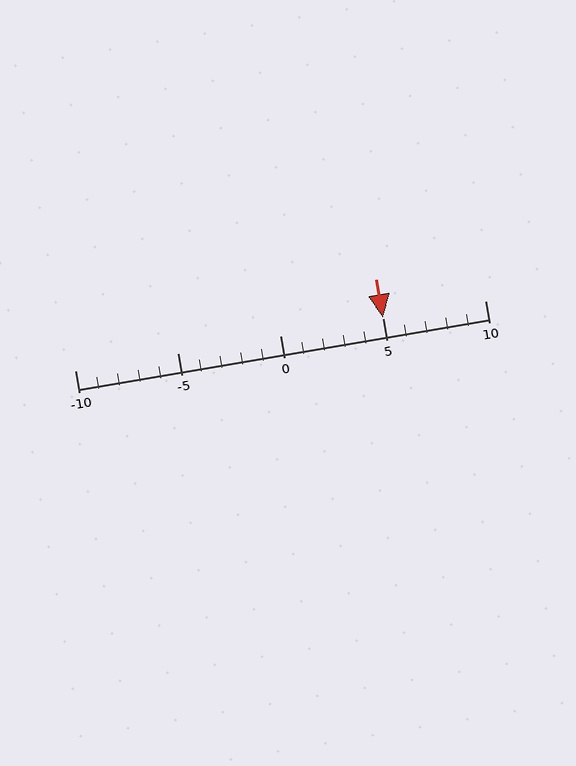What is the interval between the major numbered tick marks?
The major tick marks are spaced 5 units apart.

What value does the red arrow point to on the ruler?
The red arrow points to approximately 5.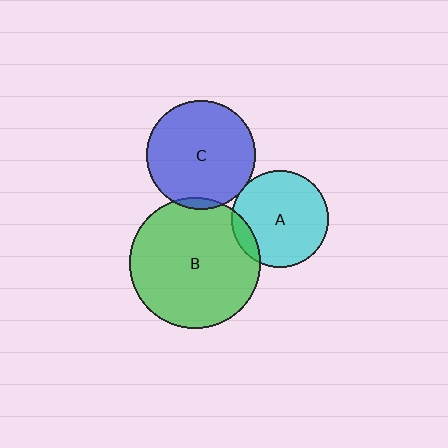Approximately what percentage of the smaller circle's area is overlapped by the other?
Approximately 5%.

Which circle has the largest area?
Circle B (green).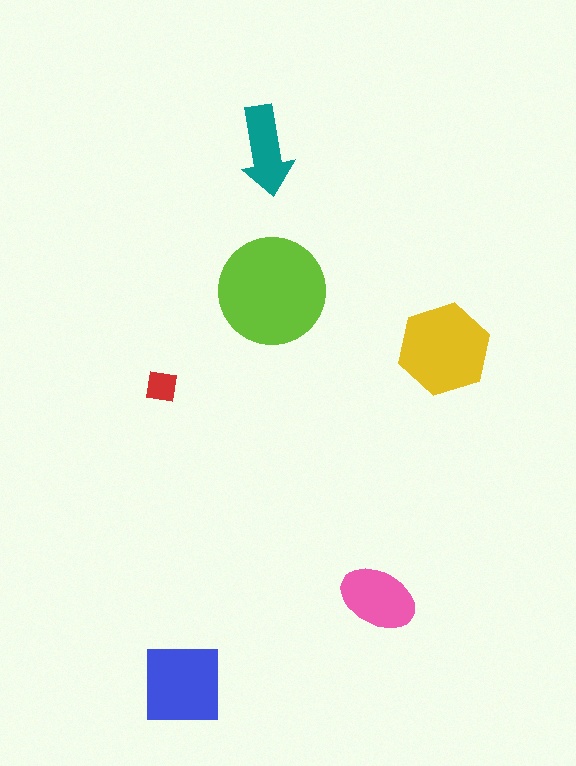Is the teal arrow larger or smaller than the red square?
Larger.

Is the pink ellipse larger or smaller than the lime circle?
Smaller.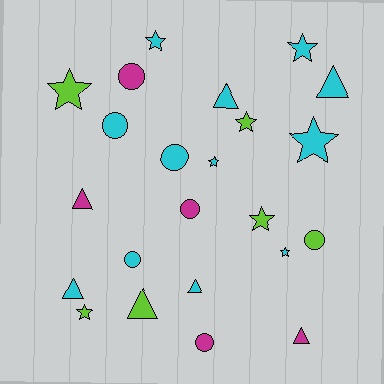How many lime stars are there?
There are 4 lime stars.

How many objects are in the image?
There are 23 objects.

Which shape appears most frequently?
Star, with 9 objects.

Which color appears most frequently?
Cyan, with 12 objects.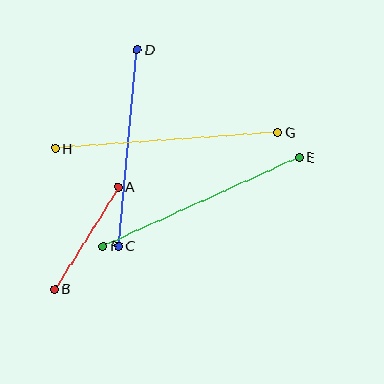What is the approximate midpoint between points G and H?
The midpoint is at approximately (166, 140) pixels.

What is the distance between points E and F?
The distance is approximately 215 pixels.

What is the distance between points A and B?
The distance is approximately 120 pixels.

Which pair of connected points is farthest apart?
Points G and H are farthest apart.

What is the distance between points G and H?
The distance is approximately 223 pixels.